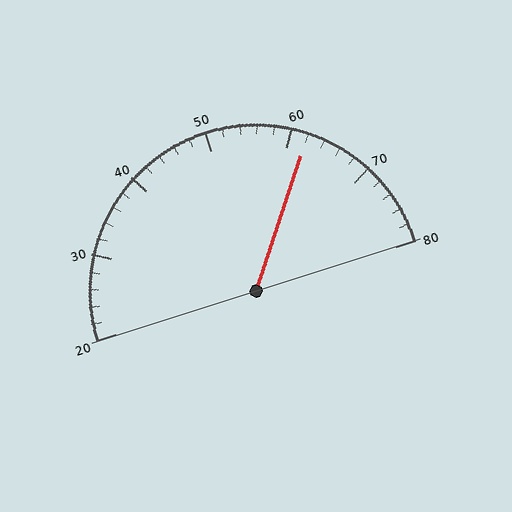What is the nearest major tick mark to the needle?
The nearest major tick mark is 60.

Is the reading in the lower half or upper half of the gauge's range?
The reading is in the upper half of the range (20 to 80).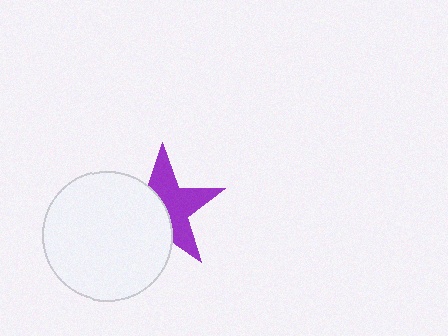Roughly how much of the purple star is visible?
About half of it is visible (roughly 53%).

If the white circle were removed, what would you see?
You would see the complete purple star.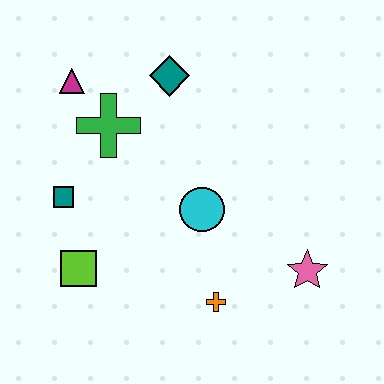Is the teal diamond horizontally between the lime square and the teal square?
No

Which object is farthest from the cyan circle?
The magenta triangle is farthest from the cyan circle.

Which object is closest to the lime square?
The teal square is closest to the lime square.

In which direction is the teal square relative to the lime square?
The teal square is above the lime square.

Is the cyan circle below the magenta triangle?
Yes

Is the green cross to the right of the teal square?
Yes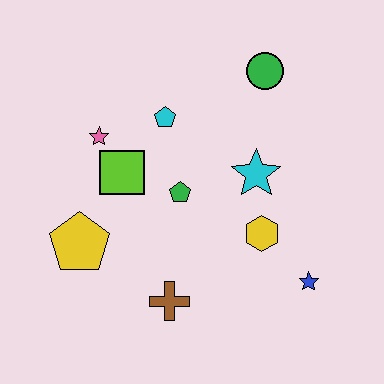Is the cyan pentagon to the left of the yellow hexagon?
Yes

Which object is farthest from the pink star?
The blue star is farthest from the pink star.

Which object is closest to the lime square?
The pink star is closest to the lime square.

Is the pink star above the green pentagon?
Yes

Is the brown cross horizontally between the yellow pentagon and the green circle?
Yes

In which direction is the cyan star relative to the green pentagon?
The cyan star is to the right of the green pentagon.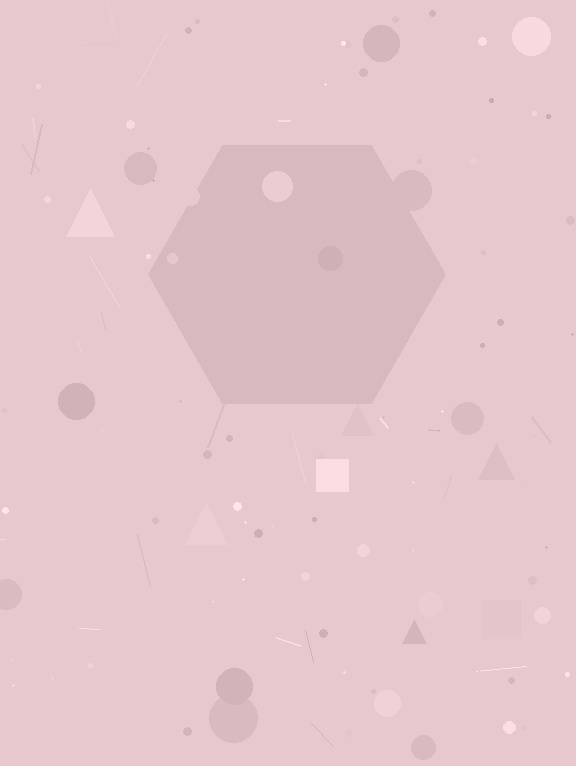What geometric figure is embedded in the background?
A hexagon is embedded in the background.